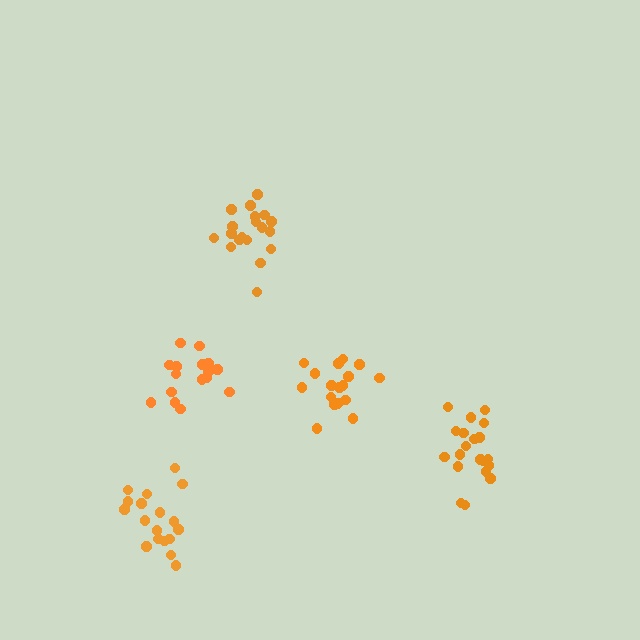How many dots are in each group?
Group 1: 16 dots, Group 2: 20 dots, Group 3: 20 dots, Group 4: 17 dots, Group 5: 18 dots (91 total).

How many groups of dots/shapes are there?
There are 5 groups.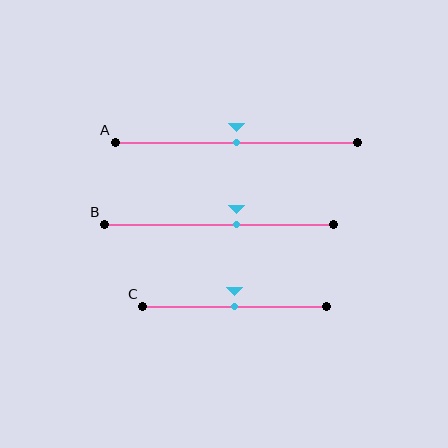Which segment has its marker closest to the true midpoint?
Segment A has its marker closest to the true midpoint.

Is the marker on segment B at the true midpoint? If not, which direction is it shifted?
No, the marker on segment B is shifted to the right by about 8% of the segment length.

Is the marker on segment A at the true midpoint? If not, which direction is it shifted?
Yes, the marker on segment A is at the true midpoint.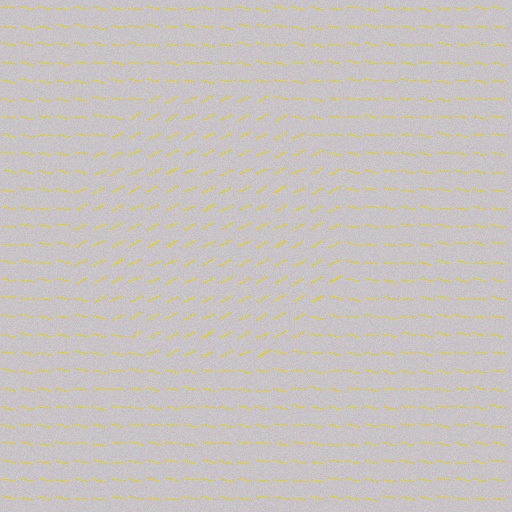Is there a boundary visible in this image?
Yes, there is a texture boundary formed by a change in line orientation.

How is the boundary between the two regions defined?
The boundary is defined purely by a change in line orientation (approximately 37 degrees difference). All lines are the same color and thickness.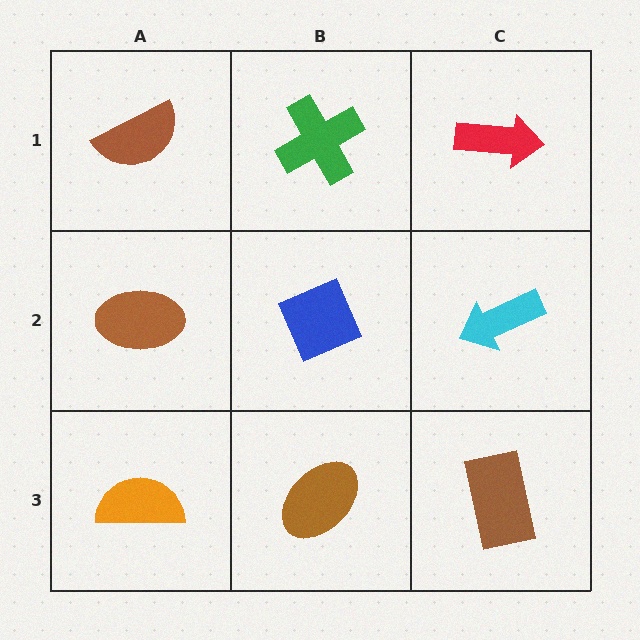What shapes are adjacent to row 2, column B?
A green cross (row 1, column B), a brown ellipse (row 3, column B), a brown ellipse (row 2, column A), a cyan arrow (row 2, column C).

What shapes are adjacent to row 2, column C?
A red arrow (row 1, column C), a brown rectangle (row 3, column C), a blue diamond (row 2, column B).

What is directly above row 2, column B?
A green cross.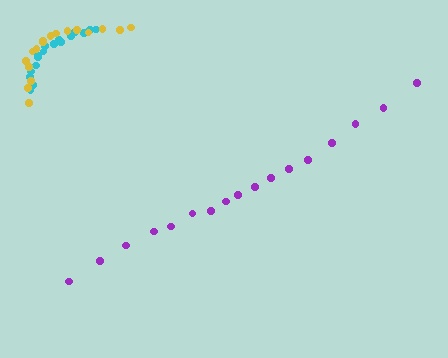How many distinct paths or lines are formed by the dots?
There are 3 distinct paths.